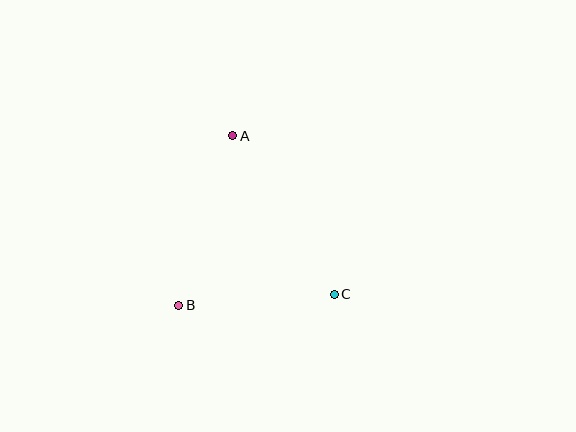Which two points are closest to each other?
Points B and C are closest to each other.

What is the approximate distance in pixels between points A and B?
The distance between A and B is approximately 178 pixels.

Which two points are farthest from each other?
Points A and C are farthest from each other.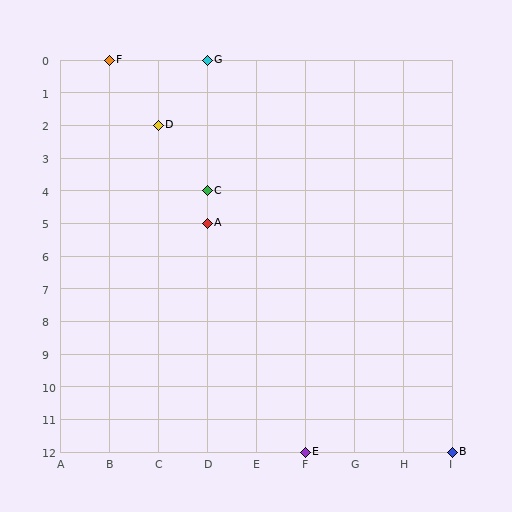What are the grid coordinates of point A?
Point A is at grid coordinates (D, 5).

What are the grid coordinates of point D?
Point D is at grid coordinates (C, 2).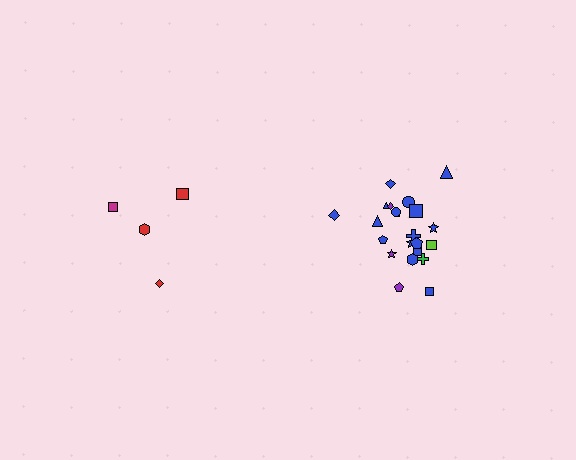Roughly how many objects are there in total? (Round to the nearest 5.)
Roughly 25 objects in total.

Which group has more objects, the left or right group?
The right group.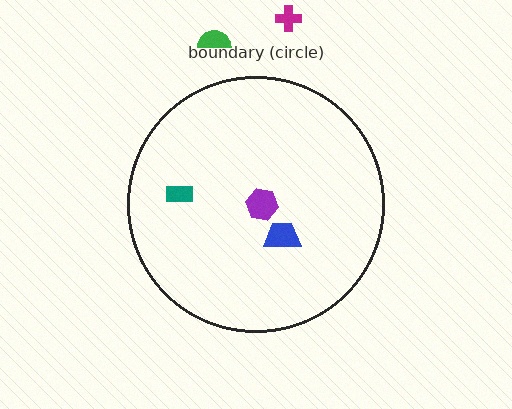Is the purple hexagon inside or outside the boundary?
Inside.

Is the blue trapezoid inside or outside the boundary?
Inside.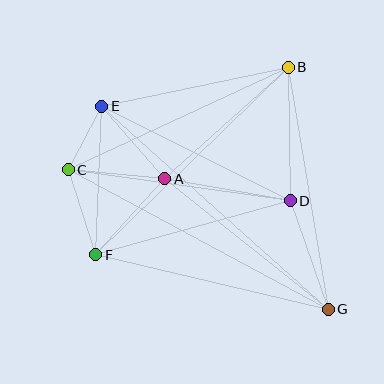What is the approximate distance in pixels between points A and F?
The distance between A and F is approximately 103 pixels.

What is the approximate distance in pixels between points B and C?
The distance between B and C is approximately 243 pixels.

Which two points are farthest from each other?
Points E and G are farthest from each other.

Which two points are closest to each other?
Points C and E are closest to each other.